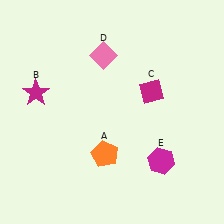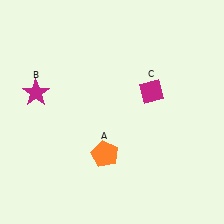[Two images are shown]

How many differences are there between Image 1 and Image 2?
There are 2 differences between the two images.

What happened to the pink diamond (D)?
The pink diamond (D) was removed in Image 2. It was in the top-left area of Image 1.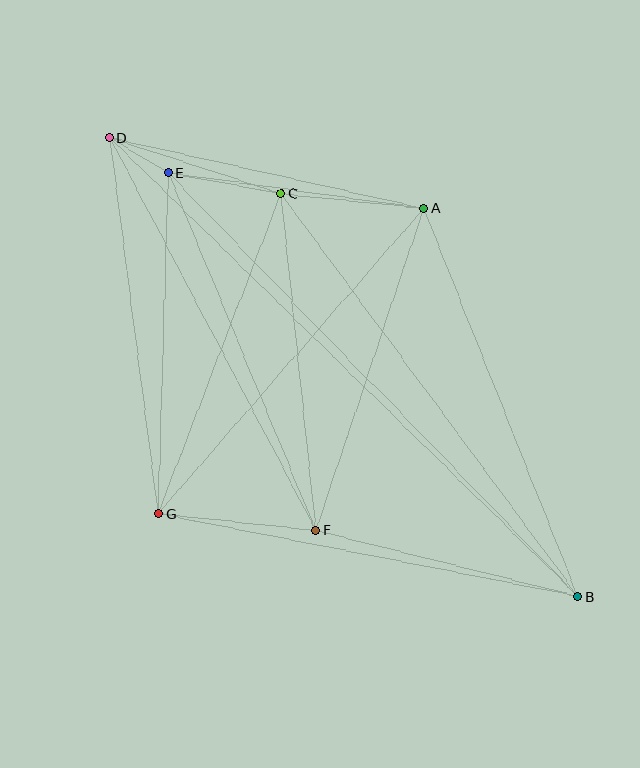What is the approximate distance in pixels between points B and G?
The distance between B and G is approximately 427 pixels.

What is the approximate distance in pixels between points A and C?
The distance between A and C is approximately 143 pixels.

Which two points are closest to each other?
Points D and E are closest to each other.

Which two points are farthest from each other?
Points B and D are farthest from each other.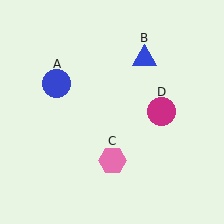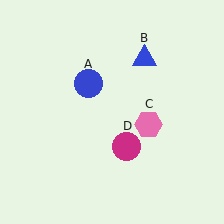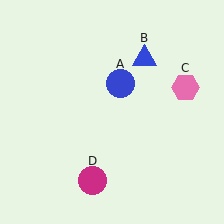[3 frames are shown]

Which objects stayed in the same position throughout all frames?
Blue triangle (object B) remained stationary.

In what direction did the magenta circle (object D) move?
The magenta circle (object D) moved down and to the left.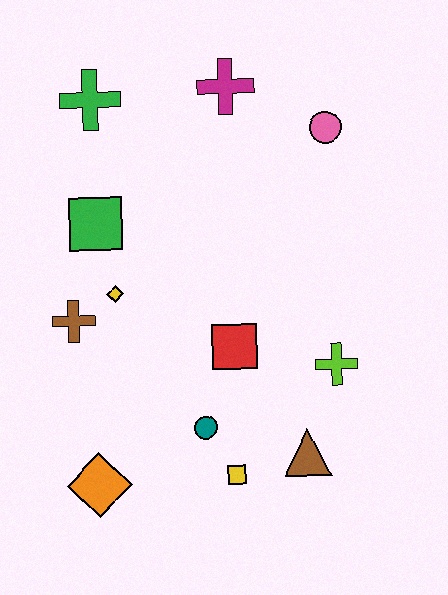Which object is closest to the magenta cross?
The pink circle is closest to the magenta cross.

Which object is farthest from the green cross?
The brown triangle is farthest from the green cross.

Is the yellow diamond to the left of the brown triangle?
Yes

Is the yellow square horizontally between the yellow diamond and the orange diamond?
No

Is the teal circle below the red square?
Yes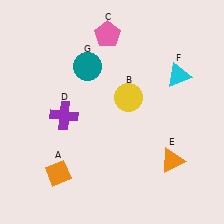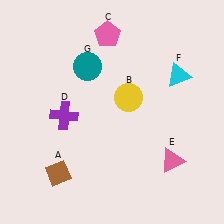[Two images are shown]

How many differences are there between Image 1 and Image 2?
There are 2 differences between the two images.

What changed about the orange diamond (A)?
In Image 1, A is orange. In Image 2, it changed to brown.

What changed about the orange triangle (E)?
In Image 1, E is orange. In Image 2, it changed to pink.